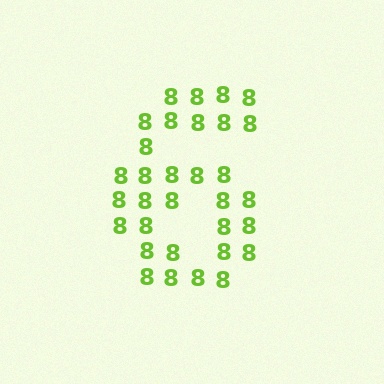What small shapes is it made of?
It is made of small digit 8's.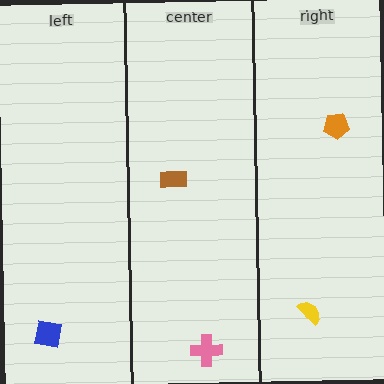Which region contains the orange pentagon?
The right region.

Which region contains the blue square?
The left region.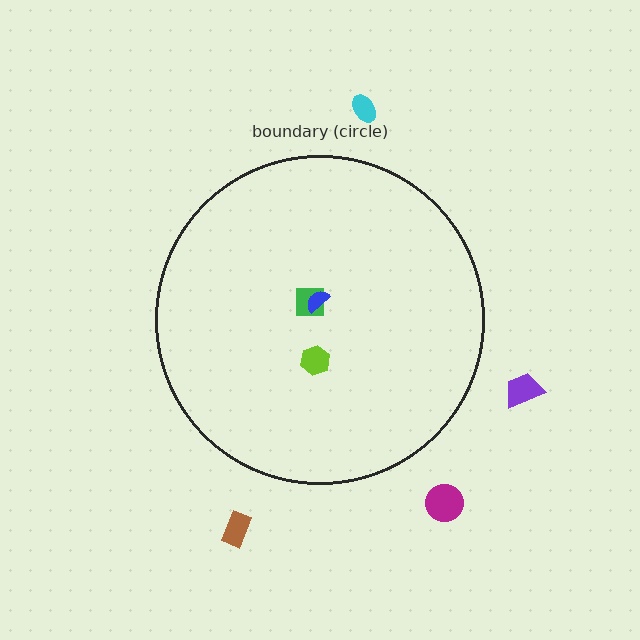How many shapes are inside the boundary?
3 inside, 4 outside.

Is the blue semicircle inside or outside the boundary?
Inside.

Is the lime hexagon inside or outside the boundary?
Inside.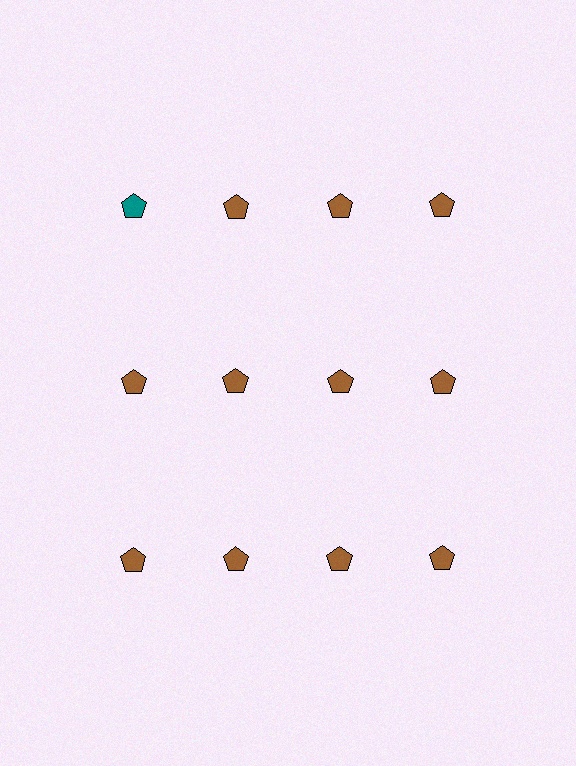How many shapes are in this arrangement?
There are 12 shapes arranged in a grid pattern.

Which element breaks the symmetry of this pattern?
The teal pentagon in the top row, leftmost column breaks the symmetry. All other shapes are brown pentagons.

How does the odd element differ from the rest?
It has a different color: teal instead of brown.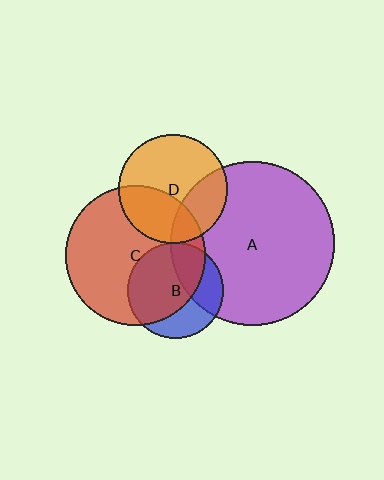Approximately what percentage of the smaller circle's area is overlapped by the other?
Approximately 35%.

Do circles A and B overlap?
Yes.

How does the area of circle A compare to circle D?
Approximately 2.3 times.